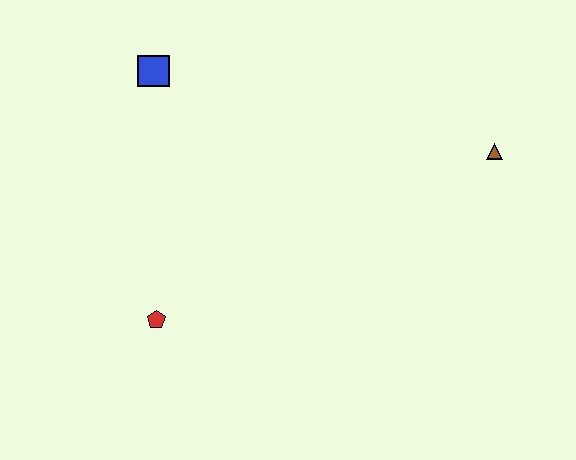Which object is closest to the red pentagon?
The blue square is closest to the red pentagon.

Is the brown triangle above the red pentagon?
Yes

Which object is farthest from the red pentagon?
The brown triangle is farthest from the red pentagon.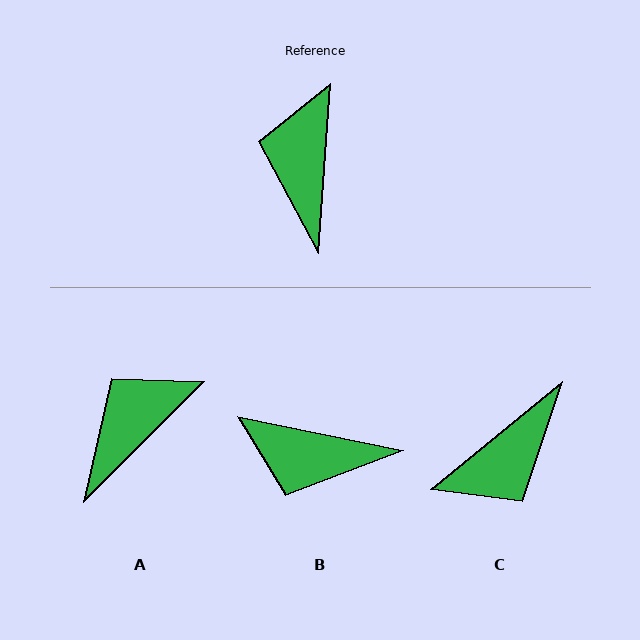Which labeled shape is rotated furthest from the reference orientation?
C, about 133 degrees away.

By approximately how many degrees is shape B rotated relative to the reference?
Approximately 83 degrees counter-clockwise.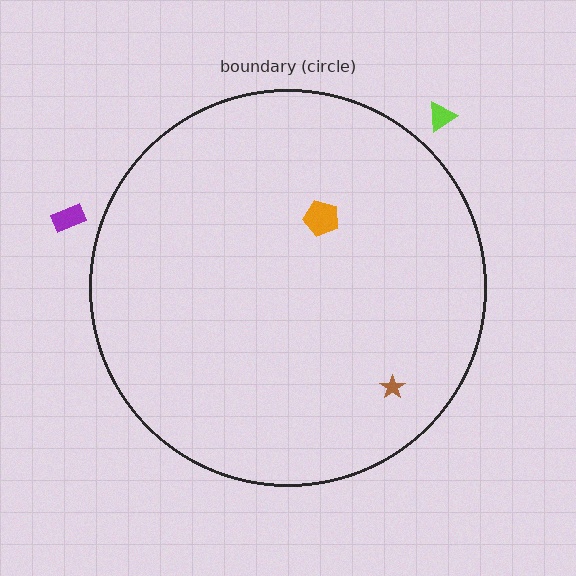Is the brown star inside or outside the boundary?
Inside.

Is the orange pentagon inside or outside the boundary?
Inside.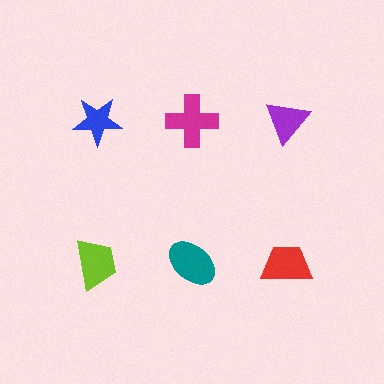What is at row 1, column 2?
A magenta cross.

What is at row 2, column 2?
A teal ellipse.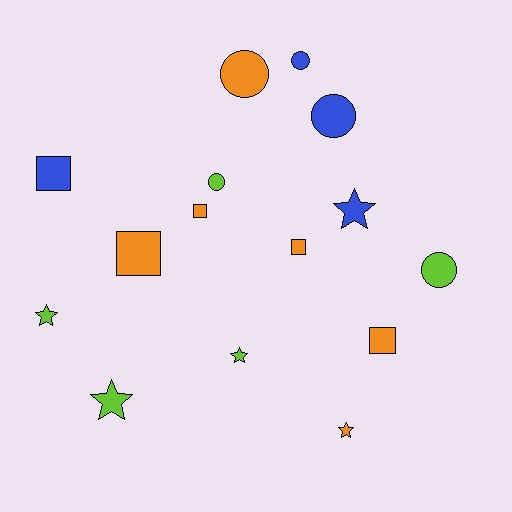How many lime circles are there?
There are 2 lime circles.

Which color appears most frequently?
Orange, with 6 objects.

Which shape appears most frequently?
Square, with 5 objects.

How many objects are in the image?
There are 15 objects.